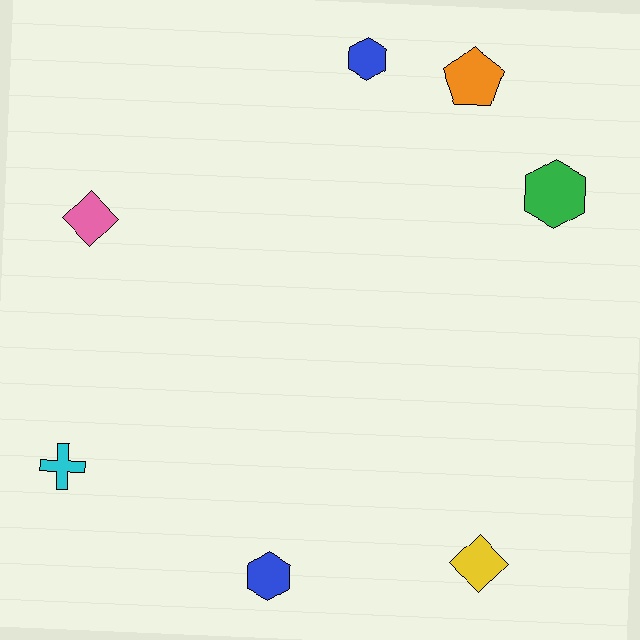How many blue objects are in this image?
There are 2 blue objects.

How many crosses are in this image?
There is 1 cross.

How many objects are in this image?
There are 7 objects.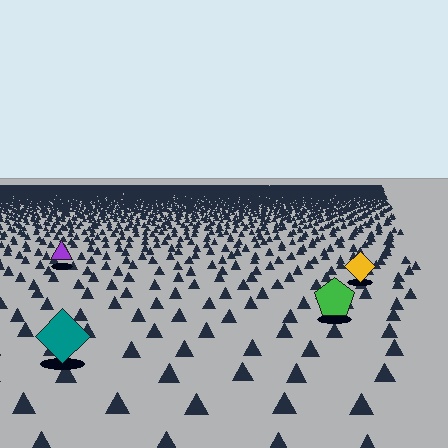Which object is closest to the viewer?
The teal diamond is closest. The texture marks near it are larger and more spread out.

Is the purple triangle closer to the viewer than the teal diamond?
No. The teal diamond is closer — you can tell from the texture gradient: the ground texture is coarser near it.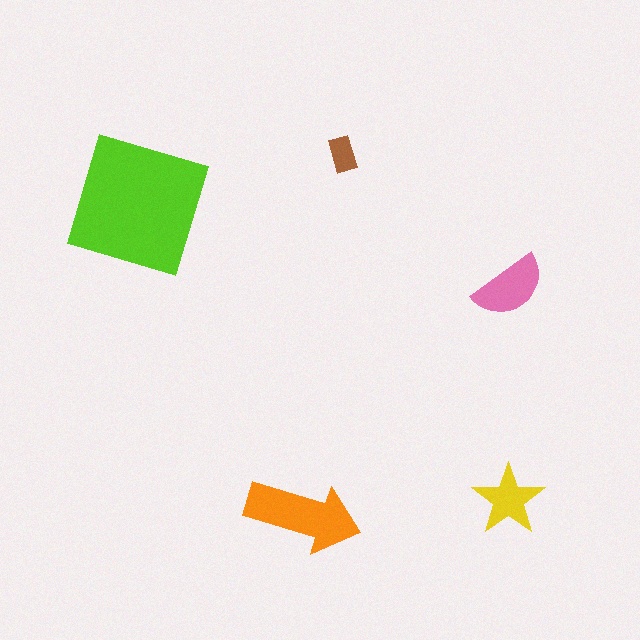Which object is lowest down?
The orange arrow is bottommost.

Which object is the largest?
The lime square.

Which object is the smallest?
The brown rectangle.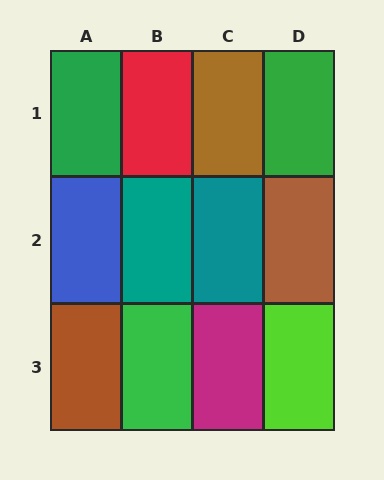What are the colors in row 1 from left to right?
Green, red, brown, green.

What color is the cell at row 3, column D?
Lime.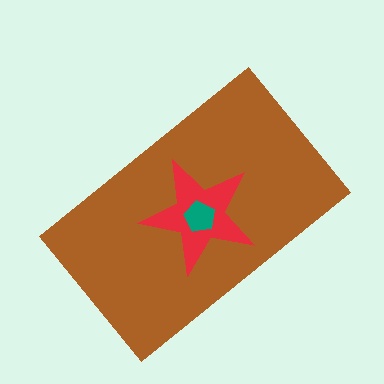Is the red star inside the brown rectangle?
Yes.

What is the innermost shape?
The teal pentagon.